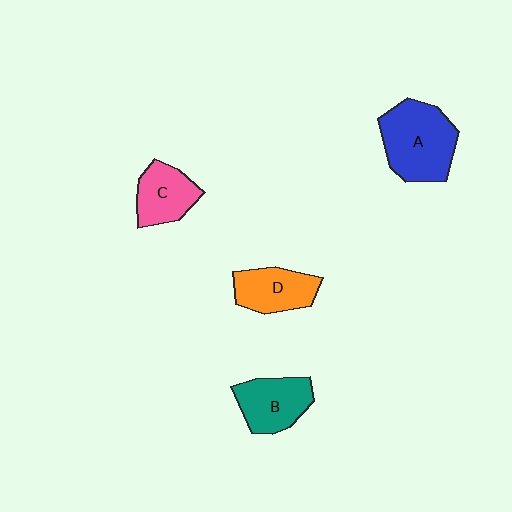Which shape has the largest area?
Shape A (blue).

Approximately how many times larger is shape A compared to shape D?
Approximately 1.5 times.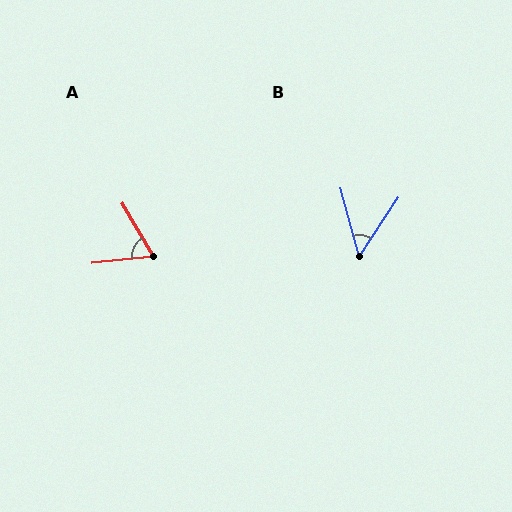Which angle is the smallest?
B, at approximately 48 degrees.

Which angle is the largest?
A, at approximately 65 degrees.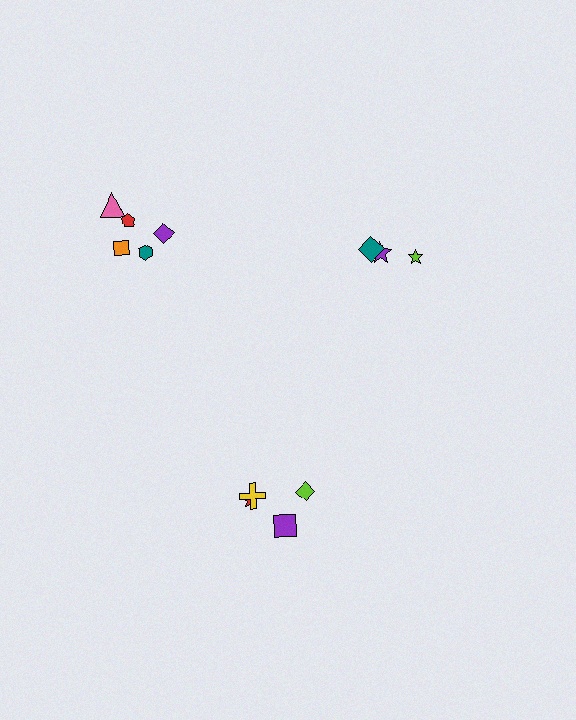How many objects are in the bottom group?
There are 4 objects.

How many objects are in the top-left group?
There are 5 objects.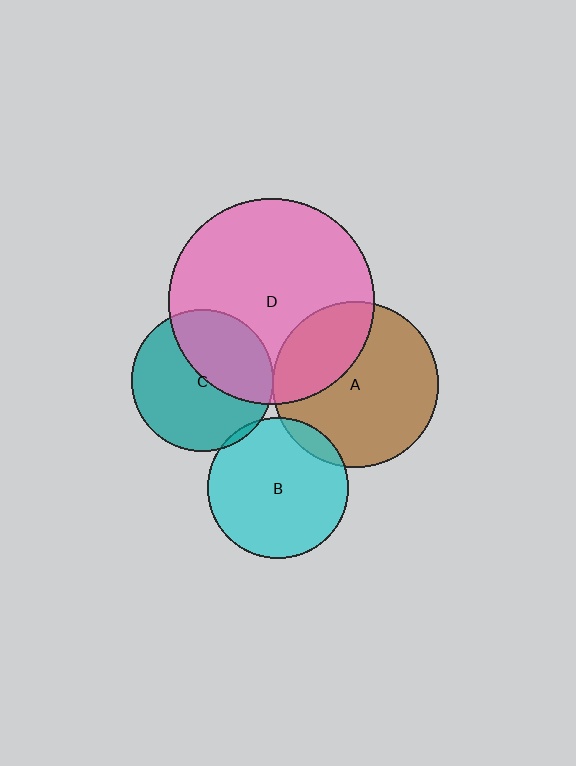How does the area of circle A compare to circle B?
Approximately 1.4 times.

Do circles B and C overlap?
Yes.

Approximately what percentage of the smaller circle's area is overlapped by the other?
Approximately 5%.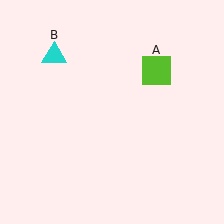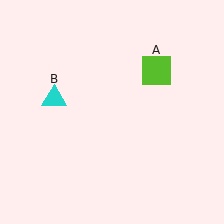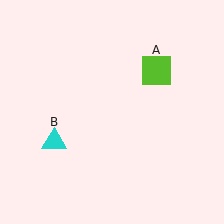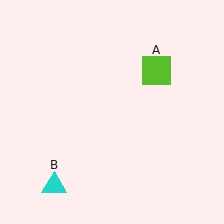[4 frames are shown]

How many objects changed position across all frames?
1 object changed position: cyan triangle (object B).